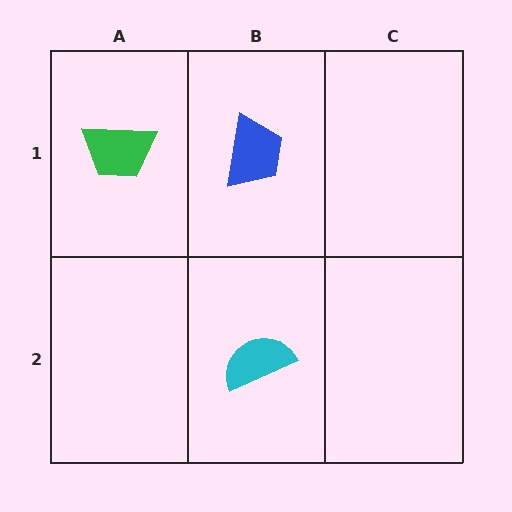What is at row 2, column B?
A cyan semicircle.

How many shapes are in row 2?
1 shape.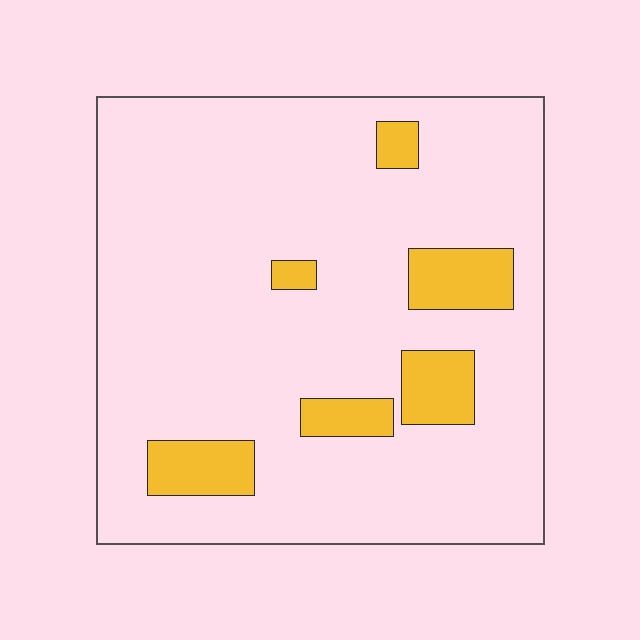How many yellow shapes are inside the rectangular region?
6.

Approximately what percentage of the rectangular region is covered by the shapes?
Approximately 15%.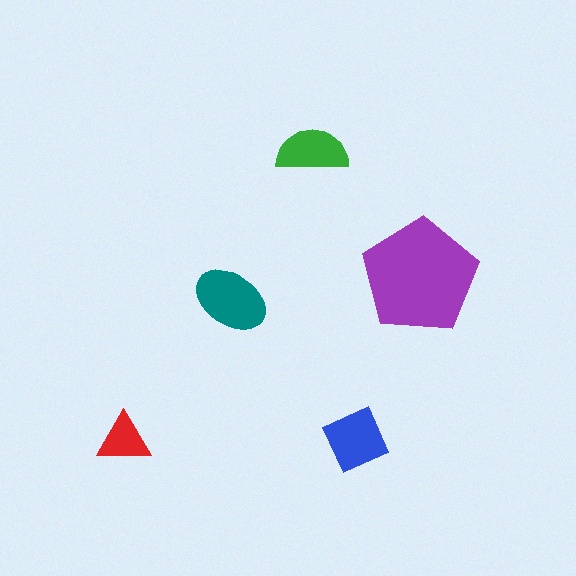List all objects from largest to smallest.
The purple pentagon, the teal ellipse, the blue diamond, the green semicircle, the red triangle.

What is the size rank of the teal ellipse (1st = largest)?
2nd.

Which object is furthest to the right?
The purple pentagon is rightmost.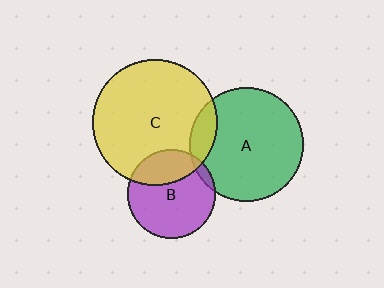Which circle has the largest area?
Circle C (yellow).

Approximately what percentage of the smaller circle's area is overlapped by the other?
Approximately 5%.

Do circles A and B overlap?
Yes.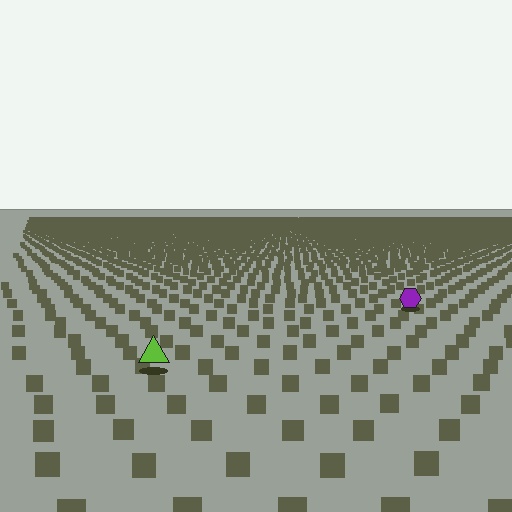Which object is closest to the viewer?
The lime triangle is closest. The texture marks near it are larger and more spread out.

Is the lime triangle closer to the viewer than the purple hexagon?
Yes. The lime triangle is closer — you can tell from the texture gradient: the ground texture is coarser near it.